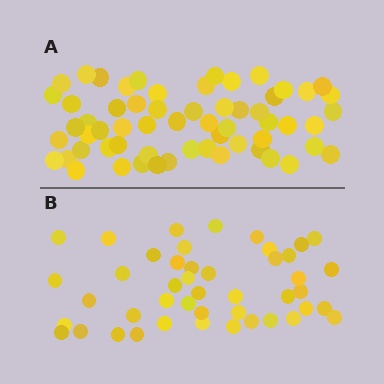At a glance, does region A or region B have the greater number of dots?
Region A (the top region) has more dots.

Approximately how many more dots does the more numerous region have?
Region A has approximately 15 more dots than region B.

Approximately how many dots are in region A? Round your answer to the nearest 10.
About 60 dots.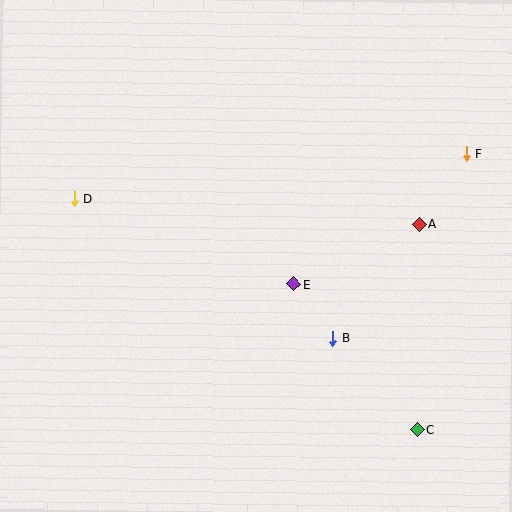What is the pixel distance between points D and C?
The distance between D and C is 414 pixels.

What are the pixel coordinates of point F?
Point F is at (467, 153).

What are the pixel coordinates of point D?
Point D is at (74, 199).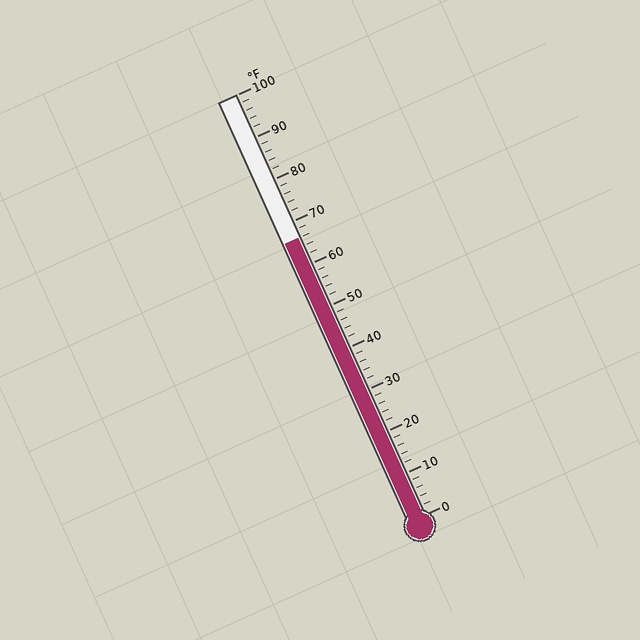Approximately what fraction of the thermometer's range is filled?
The thermometer is filled to approximately 65% of its range.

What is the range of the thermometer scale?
The thermometer scale ranges from 0°F to 100°F.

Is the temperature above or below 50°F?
The temperature is above 50°F.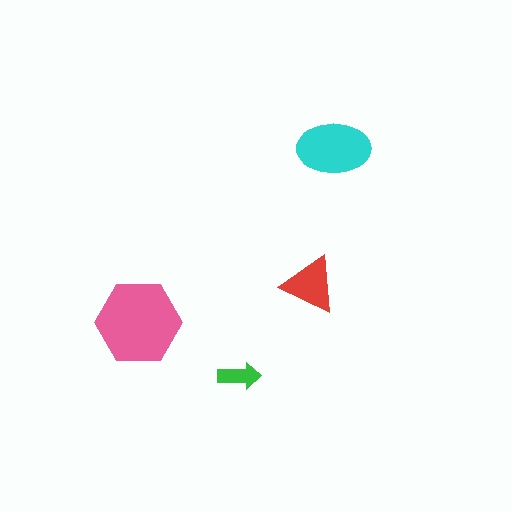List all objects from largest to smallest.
The pink hexagon, the cyan ellipse, the red triangle, the green arrow.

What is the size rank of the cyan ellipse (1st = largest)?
2nd.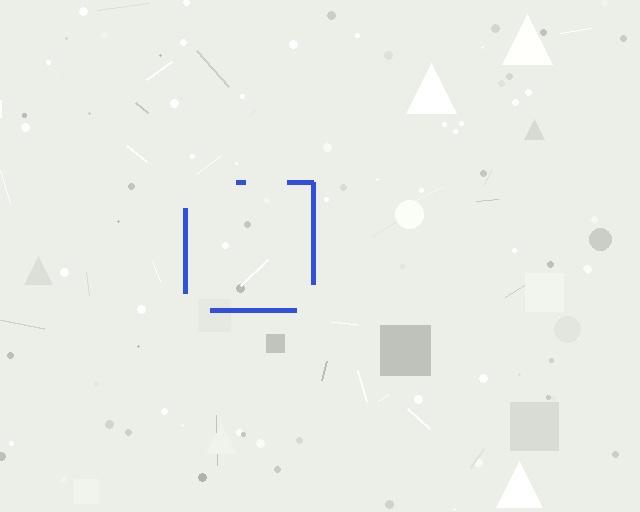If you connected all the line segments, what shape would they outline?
They would outline a square.